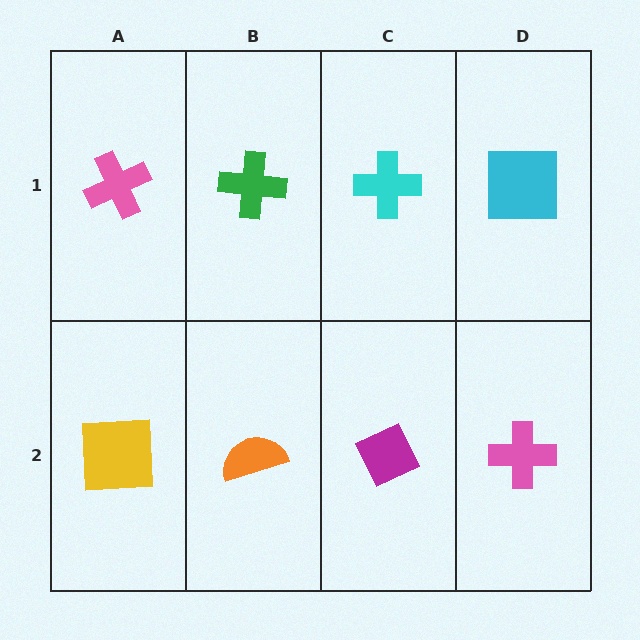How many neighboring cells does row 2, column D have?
2.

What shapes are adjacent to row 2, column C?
A cyan cross (row 1, column C), an orange semicircle (row 2, column B), a pink cross (row 2, column D).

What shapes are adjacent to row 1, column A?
A yellow square (row 2, column A), a green cross (row 1, column B).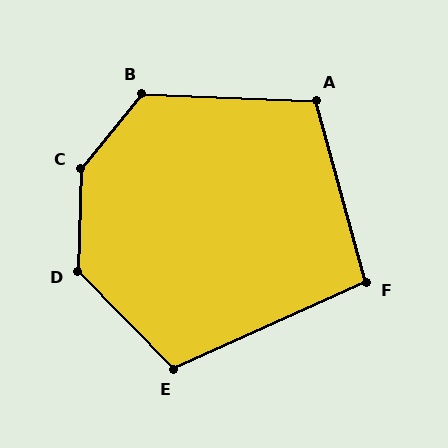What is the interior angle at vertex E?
Approximately 110 degrees (obtuse).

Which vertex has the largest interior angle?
C, at approximately 142 degrees.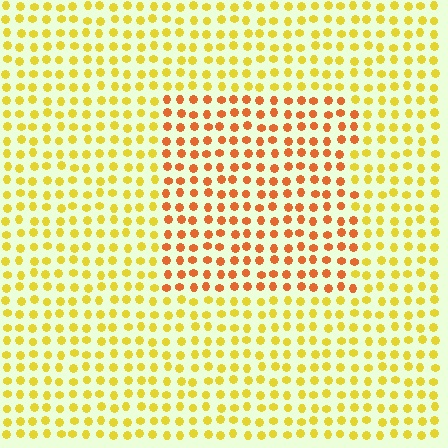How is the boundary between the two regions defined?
The boundary is defined purely by a slight shift in hue (about 36 degrees). Spacing, size, and orientation are identical on both sides.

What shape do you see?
I see a rectangle.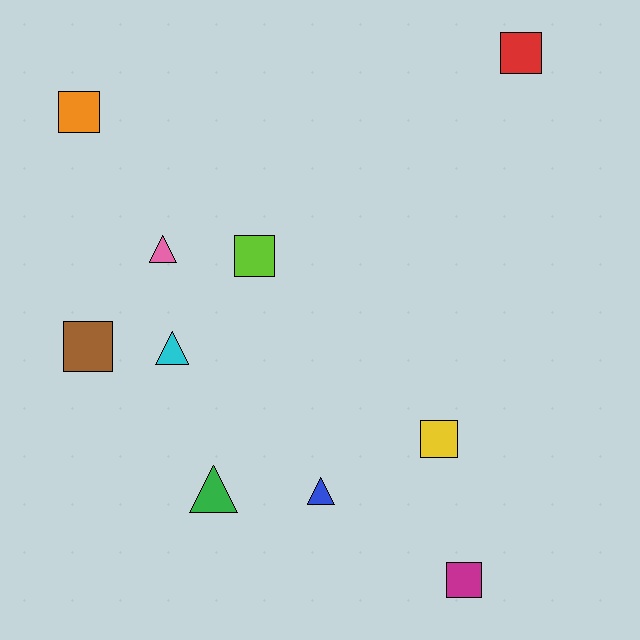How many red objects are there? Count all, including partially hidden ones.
There is 1 red object.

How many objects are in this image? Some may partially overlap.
There are 10 objects.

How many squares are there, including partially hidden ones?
There are 6 squares.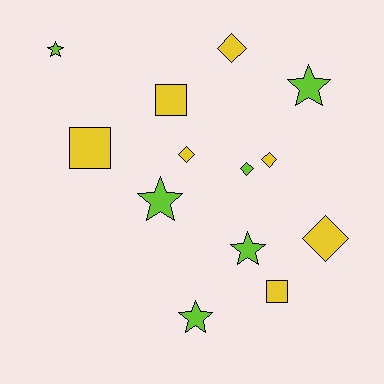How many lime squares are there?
There are no lime squares.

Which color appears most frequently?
Yellow, with 7 objects.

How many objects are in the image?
There are 13 objects.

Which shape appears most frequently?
Star, with 5 objects.